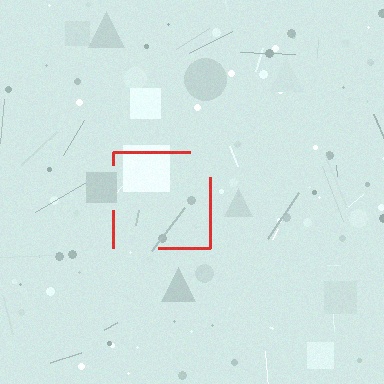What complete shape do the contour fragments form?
The contour fragments form a square.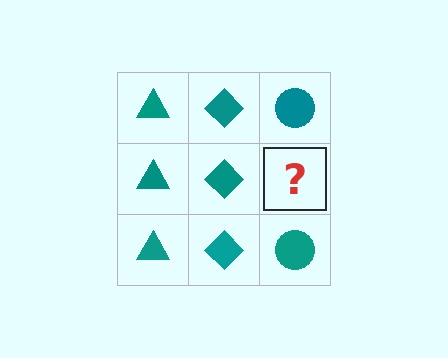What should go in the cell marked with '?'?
The missing cell should contain a teal circle.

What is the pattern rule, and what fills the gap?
The rule is that each column has a consistent shape. The gap should be filled with a teal circle.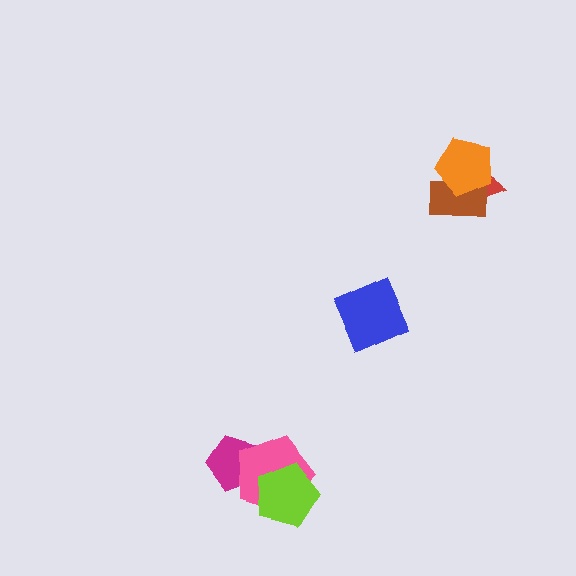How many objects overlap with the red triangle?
2 objects overlap with the red triangle.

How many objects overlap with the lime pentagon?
1 object overlaps with the lime pentagon.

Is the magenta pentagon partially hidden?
Yes, it is partially covered by another shape.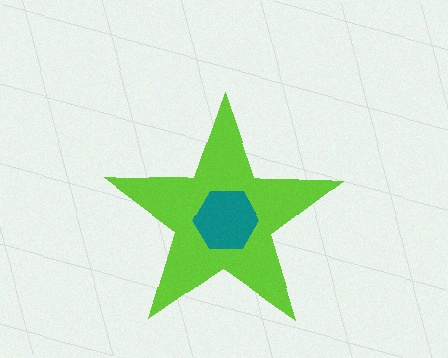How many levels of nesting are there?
2.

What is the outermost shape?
The lime star.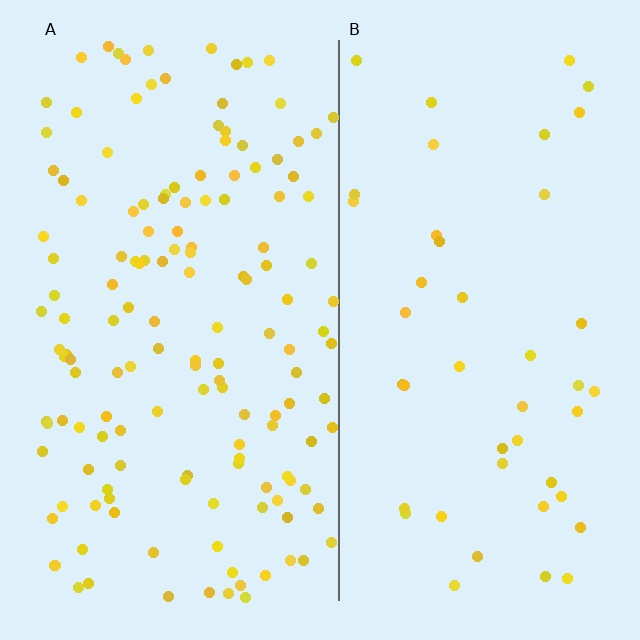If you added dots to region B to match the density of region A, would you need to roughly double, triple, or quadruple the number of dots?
Approximately triple.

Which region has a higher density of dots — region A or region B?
A (the left).